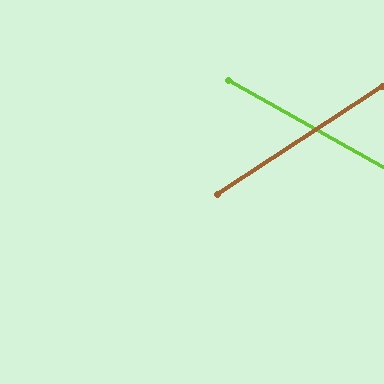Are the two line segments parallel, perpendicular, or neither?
Neither parallel nor perpendicular — they differ by about 63°.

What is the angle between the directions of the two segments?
Approximately 63 degrees.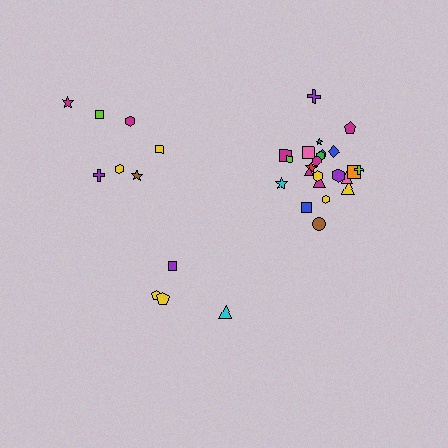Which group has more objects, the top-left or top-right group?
The top-right group.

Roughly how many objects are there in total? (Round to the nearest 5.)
Roughly 35 objects in total.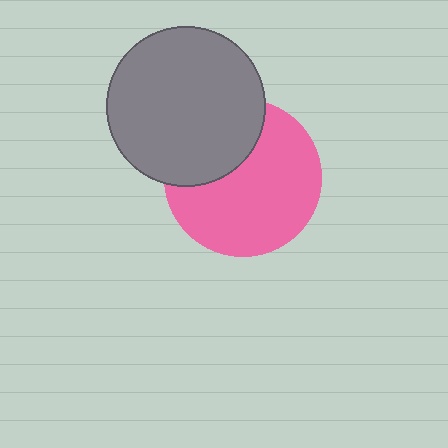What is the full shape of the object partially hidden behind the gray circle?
The partially hidden object is a pink circle.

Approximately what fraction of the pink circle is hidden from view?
Roughly 32% of the pink circle is hidden behind the gray circle.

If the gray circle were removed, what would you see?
You would see the complete pink circle.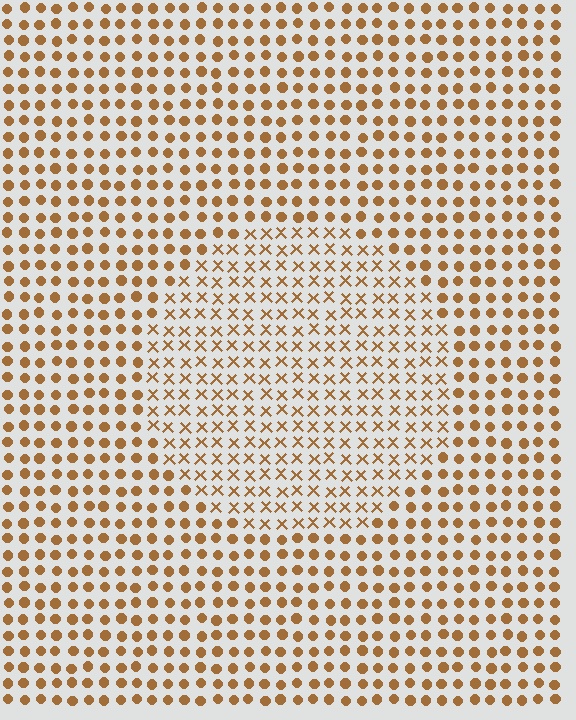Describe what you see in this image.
The image is filled with small brown elements arranged in a uniform grid. A circle-shaped region contains X marks, while the surrounding area contains circles. The boundary is defined purely by the change in element shape.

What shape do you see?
I see a circle.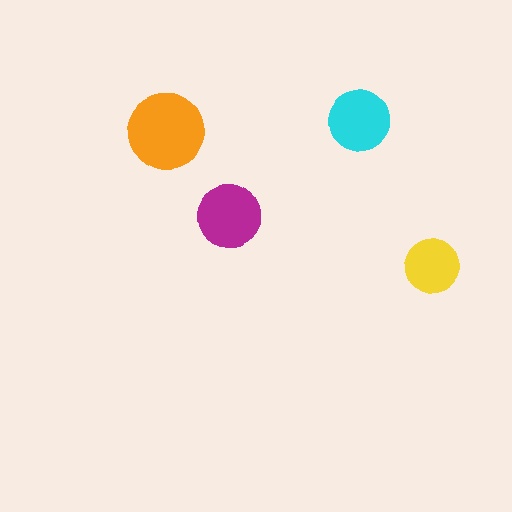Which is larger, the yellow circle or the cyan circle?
The cyan one.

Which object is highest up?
The cyan circle is topmost.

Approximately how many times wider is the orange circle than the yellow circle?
About 1.5 times wider.